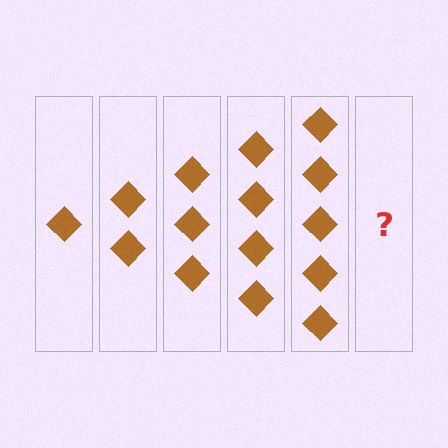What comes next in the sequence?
The next element should be 6 diamonds.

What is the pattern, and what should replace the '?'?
The pattern is that each step adds one more diamond. The '?' should be 6 diamonds.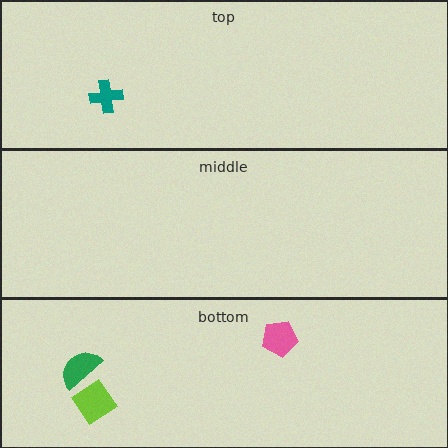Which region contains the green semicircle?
The bottom region.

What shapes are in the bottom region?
The lime diamond, the pink pentagon, the green semicircle.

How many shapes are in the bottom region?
3.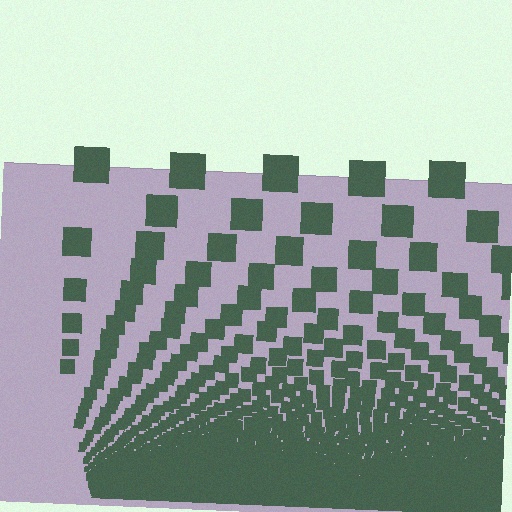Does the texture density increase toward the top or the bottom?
Density increases toward the bottom.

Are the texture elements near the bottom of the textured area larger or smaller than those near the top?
Smaller. The gradient is inverted — elements near the bottom are smaller and denser.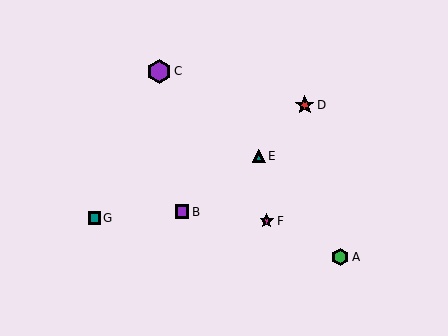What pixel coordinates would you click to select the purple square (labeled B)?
Click at (182, 212) to select the purple square B.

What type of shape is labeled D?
Shape D is a red star.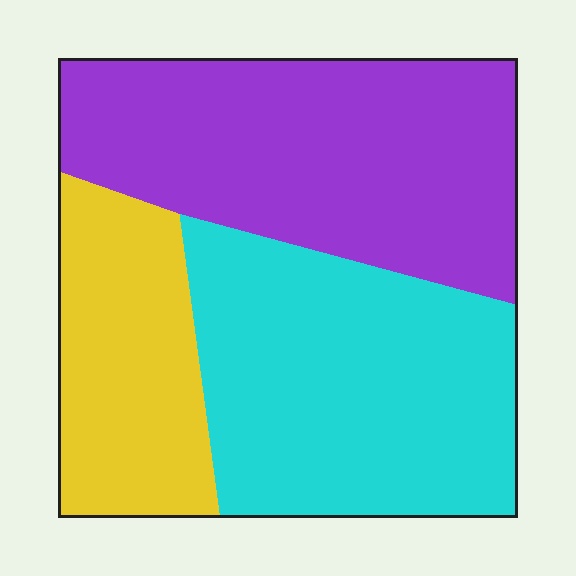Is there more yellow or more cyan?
Cyan.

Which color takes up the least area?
Yellow, at roughly 20%.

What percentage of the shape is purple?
Purple covers about 40% of the shape.